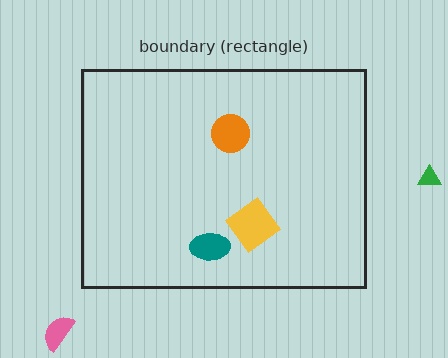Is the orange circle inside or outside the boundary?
Inside.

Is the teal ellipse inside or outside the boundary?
Inside.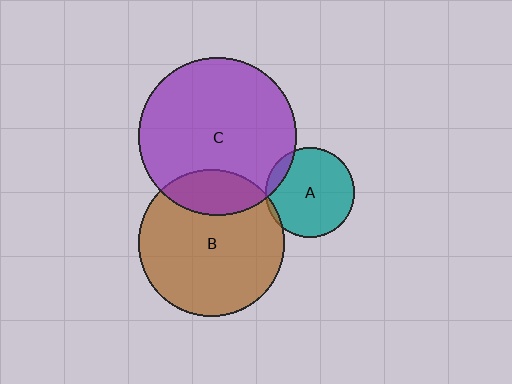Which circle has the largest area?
Circle C (purple).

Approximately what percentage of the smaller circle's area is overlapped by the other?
Approximately 5%.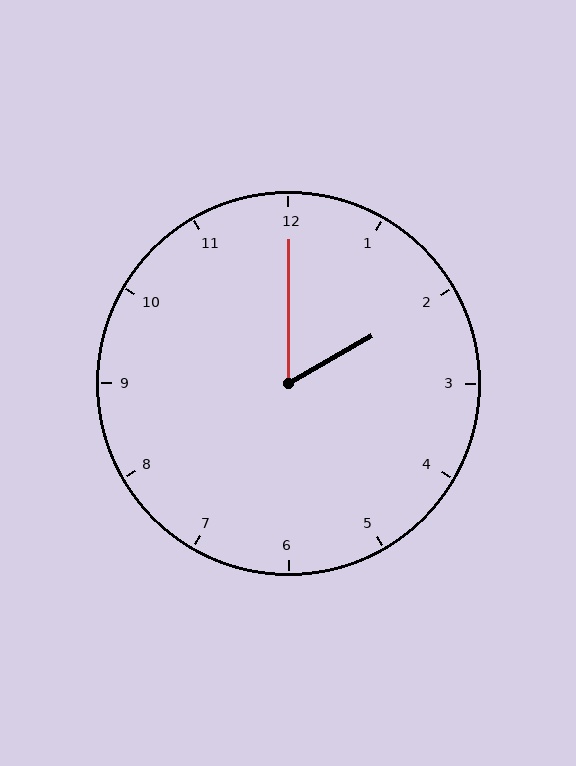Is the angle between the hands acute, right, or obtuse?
It is acute.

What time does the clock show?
2:00.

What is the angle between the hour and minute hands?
Approximately 60 degrees.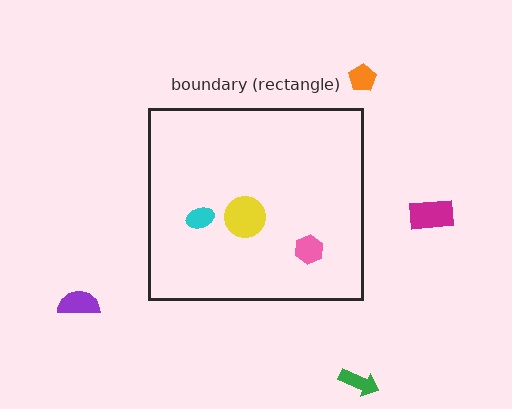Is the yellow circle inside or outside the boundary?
Inside.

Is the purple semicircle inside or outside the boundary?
Outside.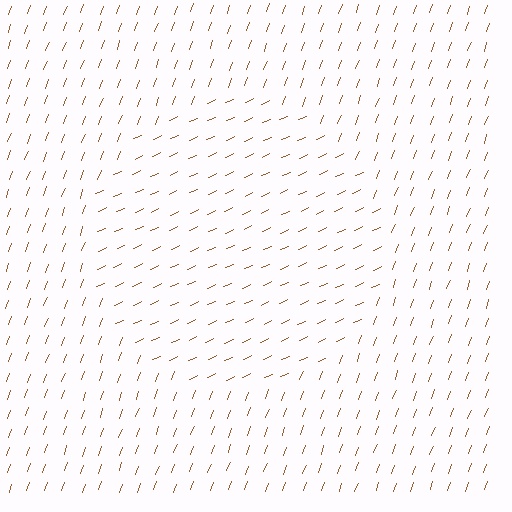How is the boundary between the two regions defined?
The boundary is defined purely by a change in line orientation (approximately 45 degrees difference). All lines are the same color and thickness.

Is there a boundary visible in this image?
Yes, there is a texture boundary formed by a change in line orientation.